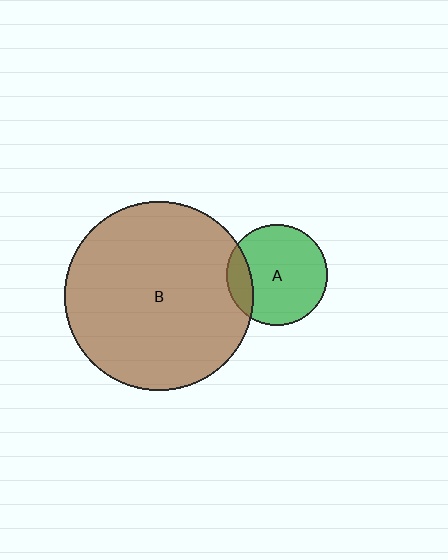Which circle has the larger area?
Circle B (brown).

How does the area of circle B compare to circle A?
Approximately 3.5 times.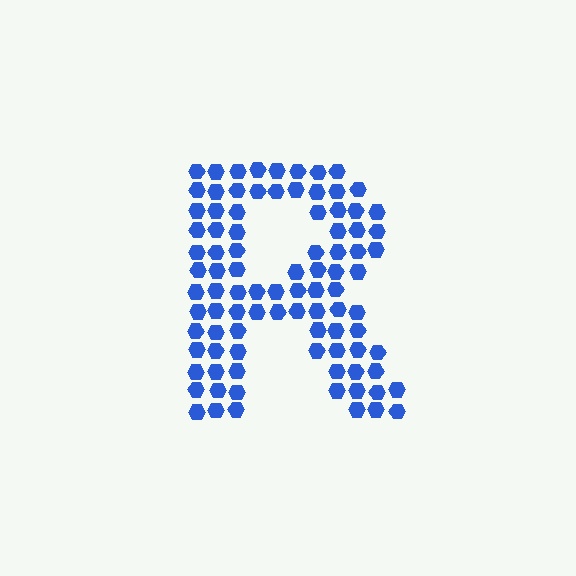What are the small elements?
The small elements are hexagons.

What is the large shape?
The large shape is the letter R.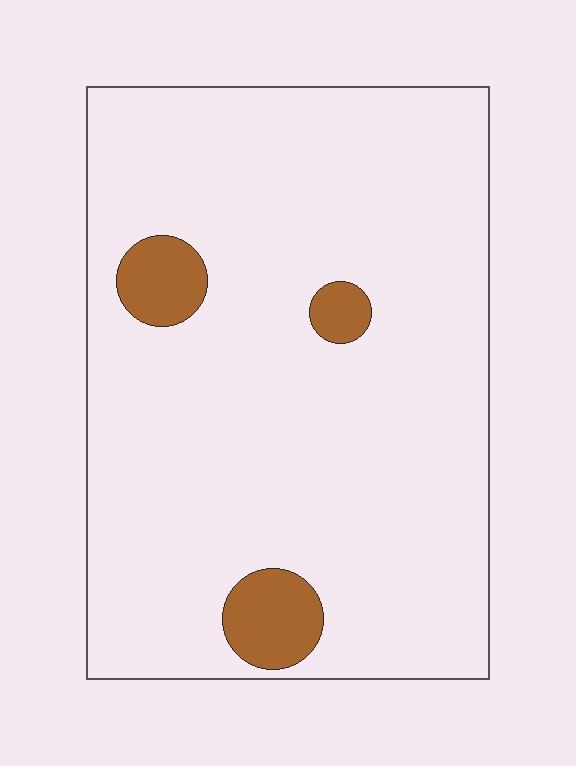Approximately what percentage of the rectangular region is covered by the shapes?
Approximately 5%.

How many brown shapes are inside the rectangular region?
3.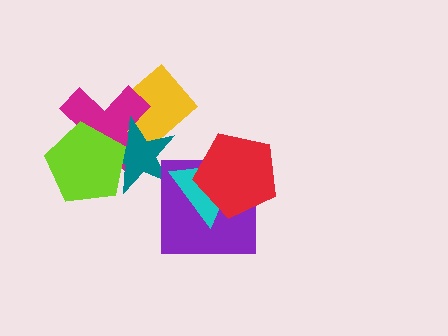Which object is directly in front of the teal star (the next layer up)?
The cyan triangle is directly in front of the teal star.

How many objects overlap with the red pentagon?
2 objects overlap with the red pentagon.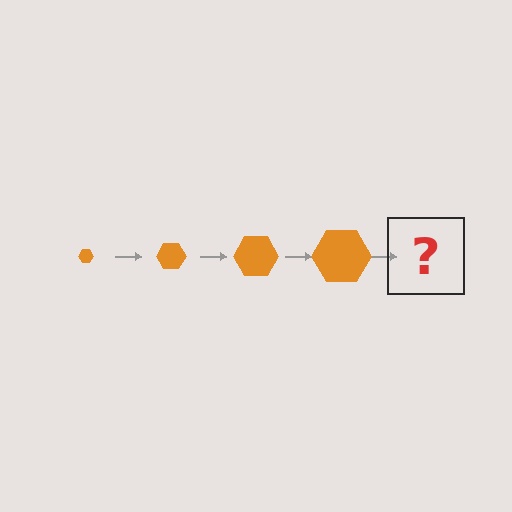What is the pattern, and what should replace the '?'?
The pattern is that the hexagon gets progressively larger each step. The '?' should be an orange hexagon, larger than the previous one.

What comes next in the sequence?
The next element should be an orange hexagon, larger than the previous one.